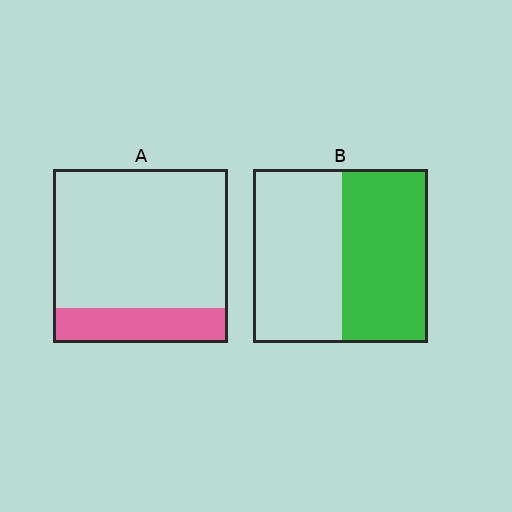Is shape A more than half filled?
No.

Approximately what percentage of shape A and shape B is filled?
A is approximately 20% and B is approximately 50%.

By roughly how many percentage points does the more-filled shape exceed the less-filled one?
By roughly 30 percentage points (B over A).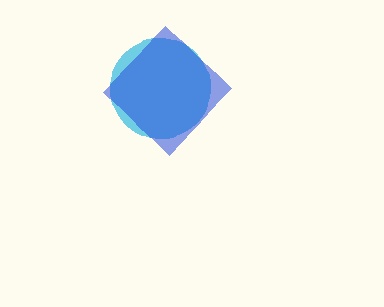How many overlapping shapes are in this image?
There are 2 overlapping shapes in the image.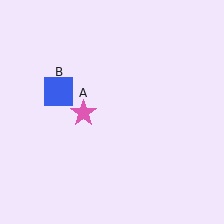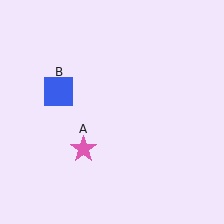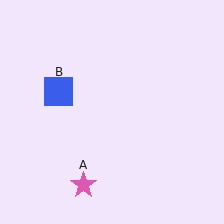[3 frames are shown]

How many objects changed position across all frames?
1 object changed position: pink star (object A).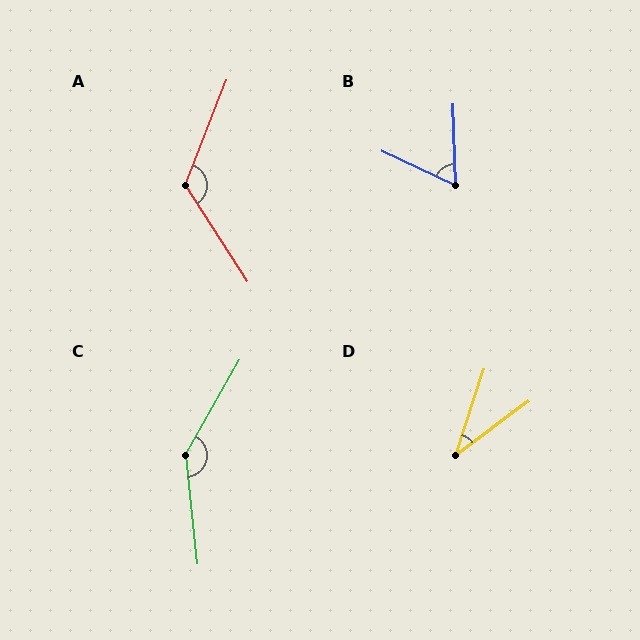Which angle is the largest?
C, at approximately 144 degrees.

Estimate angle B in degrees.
Approximately 63 degrees.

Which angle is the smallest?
D, at approximately 35 degrees.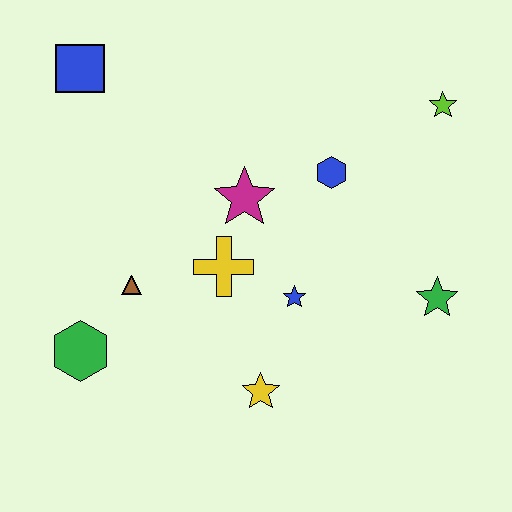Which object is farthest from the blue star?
The blue square is farthest from the blue star.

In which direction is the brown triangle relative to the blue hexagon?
The brown triangle is to the left of the blue hexagon.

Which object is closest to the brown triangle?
The green hexagon is closest to the brown triangle.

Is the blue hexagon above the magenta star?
Yes